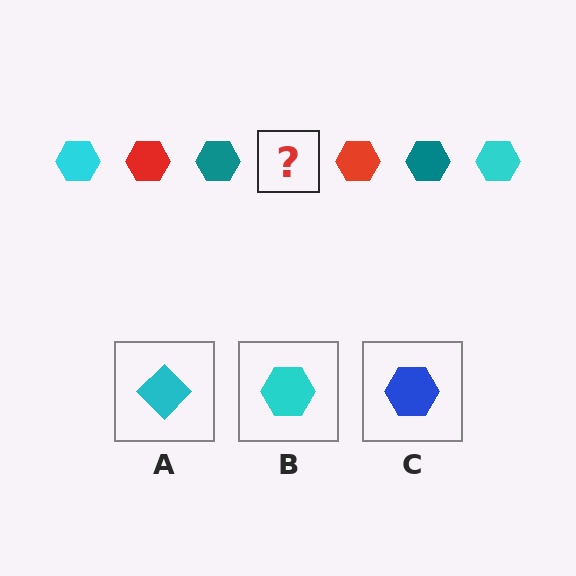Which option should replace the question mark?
Option B.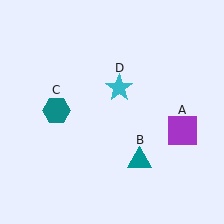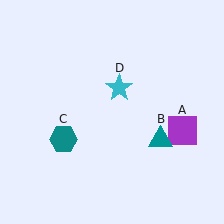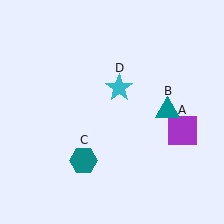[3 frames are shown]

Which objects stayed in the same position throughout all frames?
Purple square (object A) and cyan star (object D) remained stationary.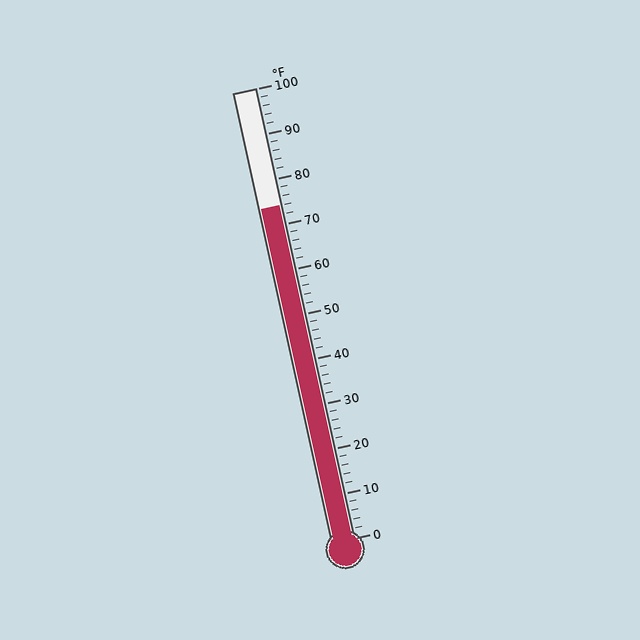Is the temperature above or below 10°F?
The temperature is above 10°F.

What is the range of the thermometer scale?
The thermometer scale ranges from 0°F to 100°F.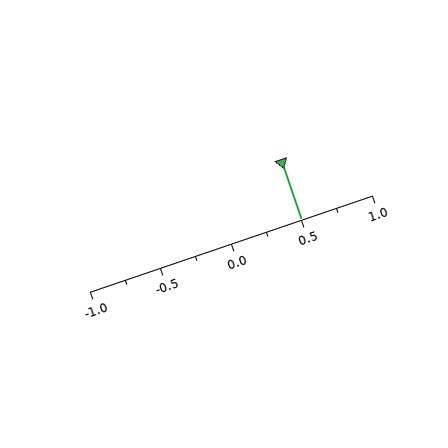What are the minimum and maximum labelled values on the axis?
The axis runs from -1.0 to 1.0.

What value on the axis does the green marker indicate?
The marker indicates approximately 0.5.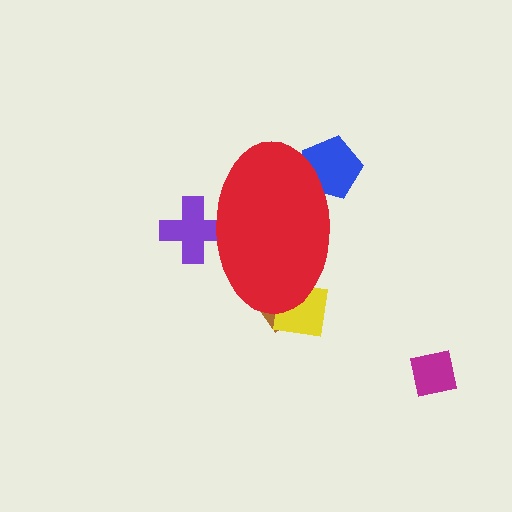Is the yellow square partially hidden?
Yes, the yellow square is partially hidden behind the red ellipse.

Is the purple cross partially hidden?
Yes, the purple cross is partially hidden behind the red ellipse.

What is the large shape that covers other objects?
A red ellipse.